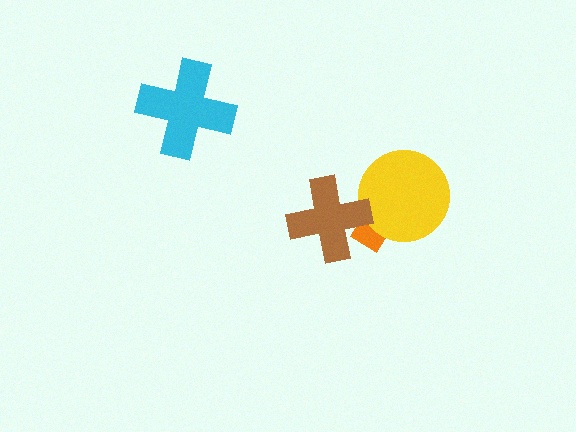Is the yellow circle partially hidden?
Yes, it is partially covered by another shape.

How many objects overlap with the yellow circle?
2 objects overlap with the yellow circle.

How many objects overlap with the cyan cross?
0 objects overlap with the cyan cross.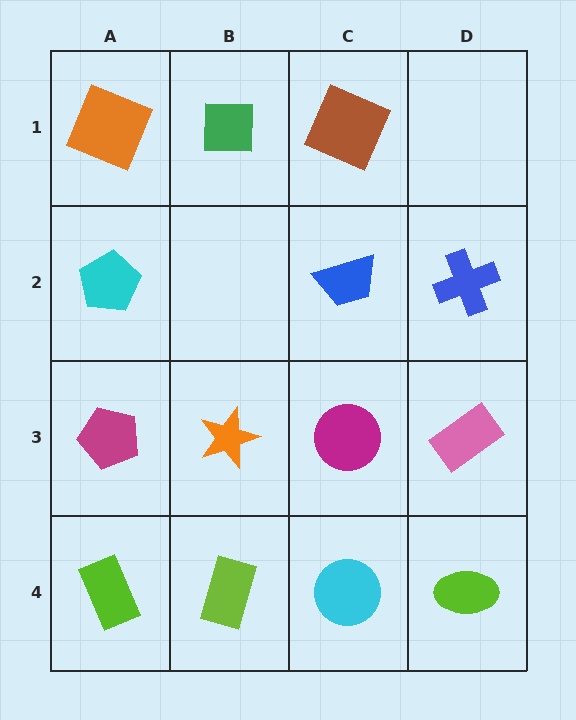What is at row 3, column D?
A pink rectangle.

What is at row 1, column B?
A green square.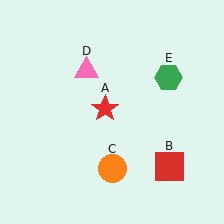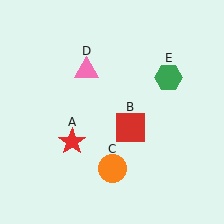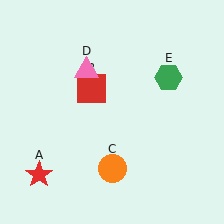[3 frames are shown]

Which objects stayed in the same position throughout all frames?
Orange circle (object C) and pink triangle (object D) and green hexagon (object E) remained stationary.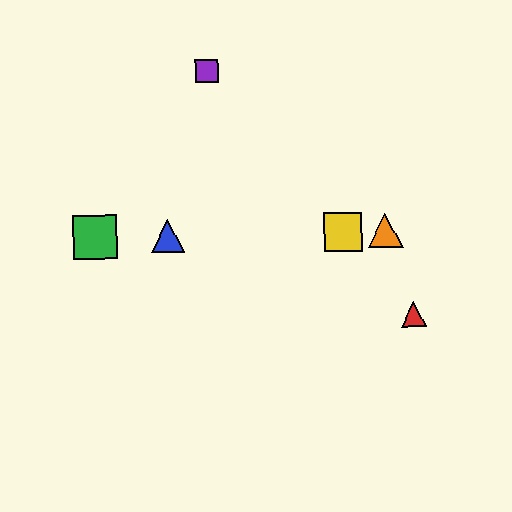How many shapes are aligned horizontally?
4 shapes (the blue triangle, the green square, the yellow square, the orange triangle) are aligned horizontally.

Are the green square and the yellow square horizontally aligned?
Yes, both are at y≈238.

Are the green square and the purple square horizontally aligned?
No, the green square is at y≈238 and the purple square is at y≈71.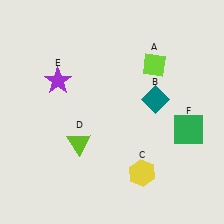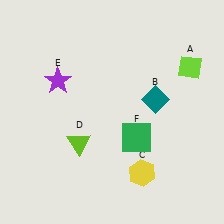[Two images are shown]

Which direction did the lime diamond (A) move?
The lime diamond (A) moved right.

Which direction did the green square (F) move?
The green square (F) moved left.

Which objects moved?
The objects that moved are: the lime diamond (A), the green square (F).